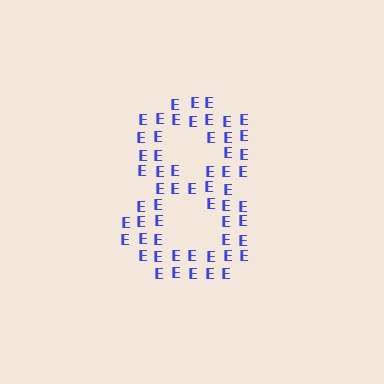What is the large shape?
The large shape is the digit 8.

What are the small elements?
The small elements are letter E's.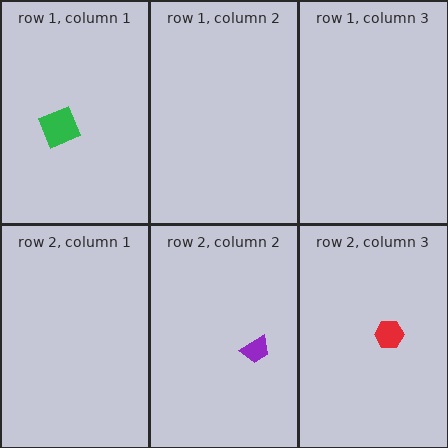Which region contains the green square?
The row 1, column 1 region.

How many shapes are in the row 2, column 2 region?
1.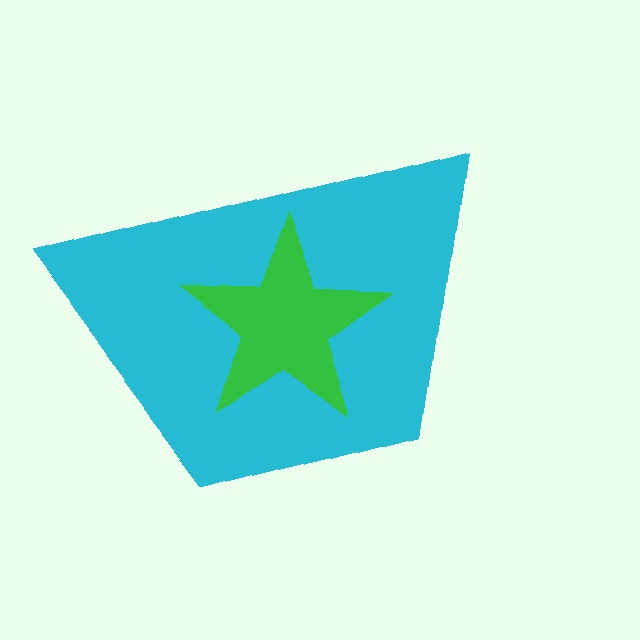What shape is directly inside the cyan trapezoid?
The green star.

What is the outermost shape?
The cyan trapezoid.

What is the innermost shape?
The green star.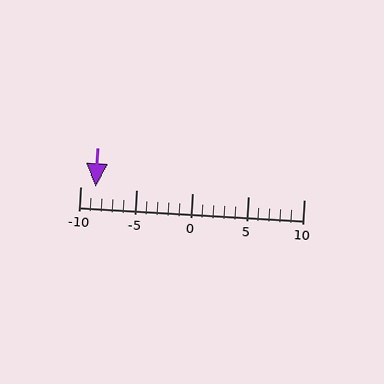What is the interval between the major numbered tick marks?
The major tick marks are spaced 5 units apart.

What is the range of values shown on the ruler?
The ruler shows values from -10 to 10.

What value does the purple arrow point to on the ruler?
The purple arrow points to approximately -9.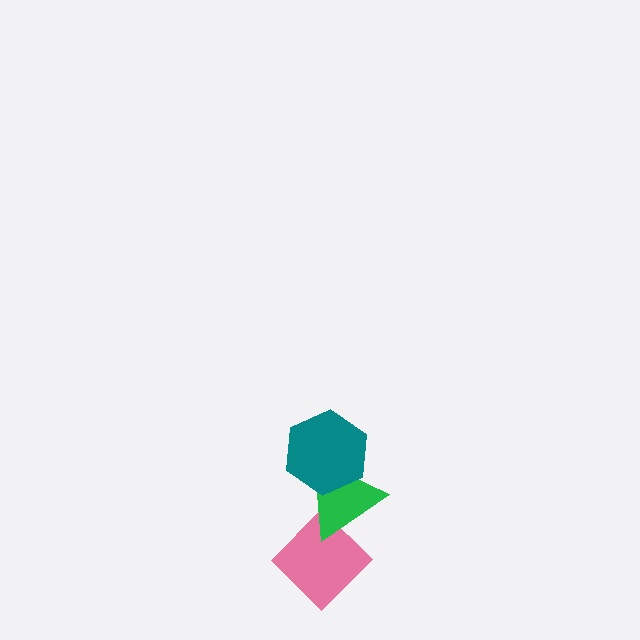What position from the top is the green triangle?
The green triangle is 2nd from the top.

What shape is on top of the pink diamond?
The green triangle is on top of the pink diamond.